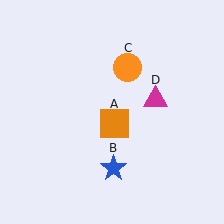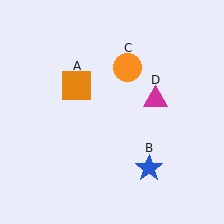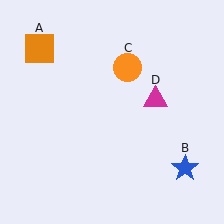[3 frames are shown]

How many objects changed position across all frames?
2 objects changed position: orange square (object A), blue star (object B).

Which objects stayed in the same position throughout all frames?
Orange circle (object C) and magenta triangle (object D) remained stationary.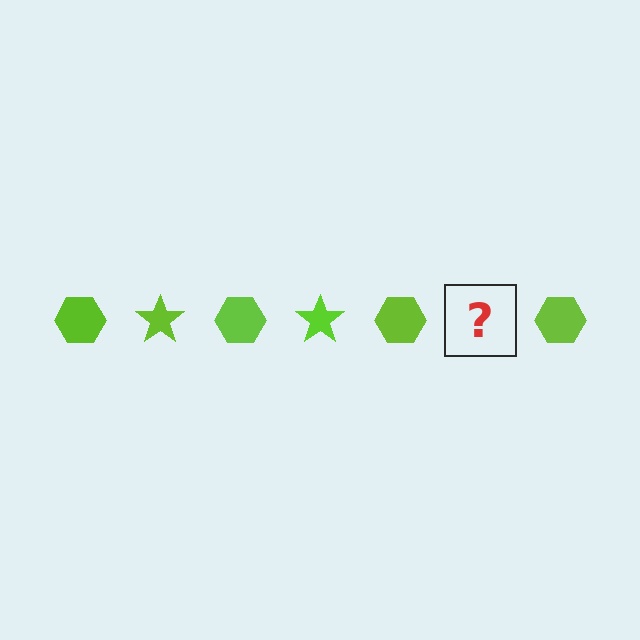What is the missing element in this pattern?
The missing element is a lime star.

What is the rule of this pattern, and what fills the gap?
The rule is that the pattern cycles through hexagon, star shapes in lime. The gap should be filled with a lime star.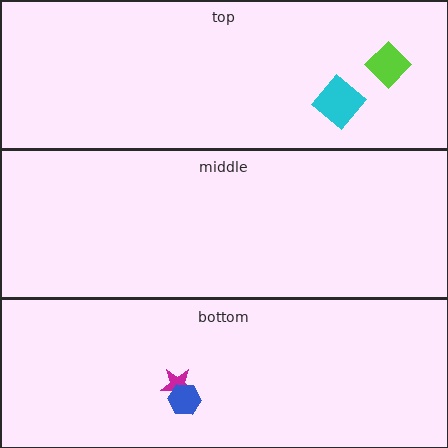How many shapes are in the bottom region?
2.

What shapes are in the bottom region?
The magenta star, the blue hexagon.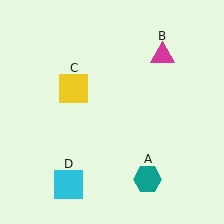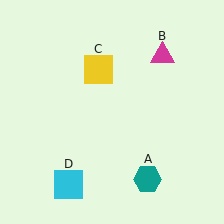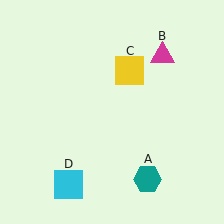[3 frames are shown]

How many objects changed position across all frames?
1 object changed position: yellow square (object C).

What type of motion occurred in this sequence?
The yellow square (object C) rotated clockwise around the center of the scene.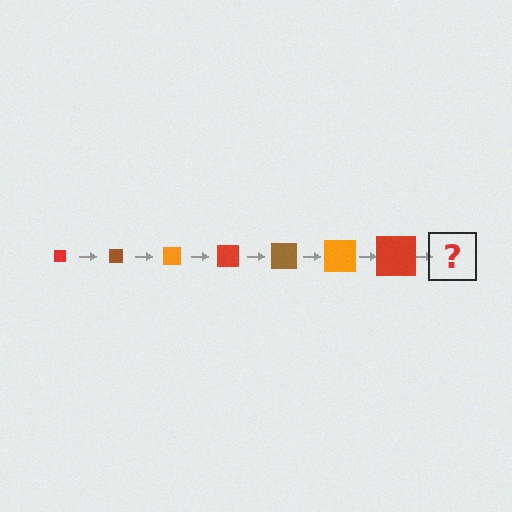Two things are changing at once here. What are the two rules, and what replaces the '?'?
The two rules are that the square grows larger each step and the color cycles through red, brown, and orange. The '?' should be a brown square, larger than the previous one.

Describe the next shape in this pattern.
It should be a brown square, larger than the previous one.